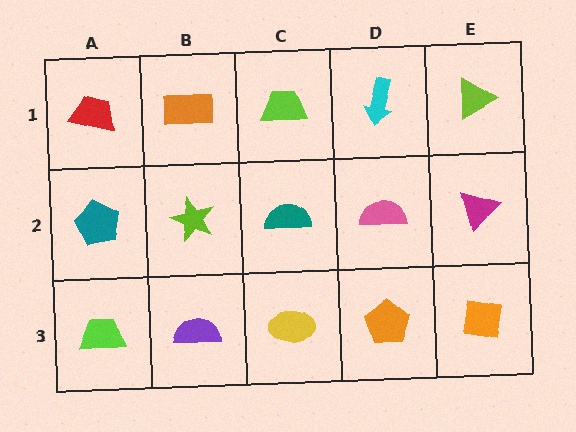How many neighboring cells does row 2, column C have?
4.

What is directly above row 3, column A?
A teal pentagon.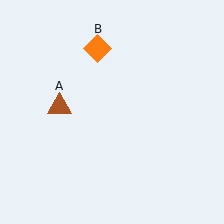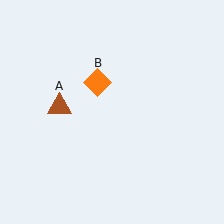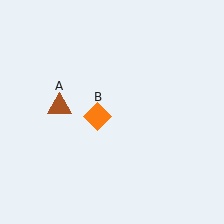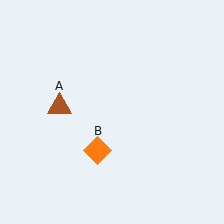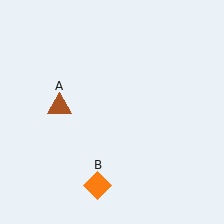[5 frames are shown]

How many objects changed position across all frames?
1 object changed position: orange diamond (object B).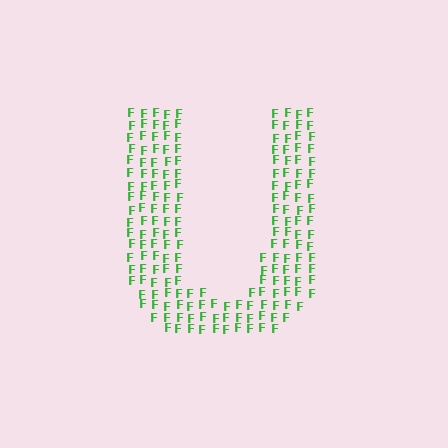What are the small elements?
The small elements are letter F's.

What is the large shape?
The large shape is the letter U.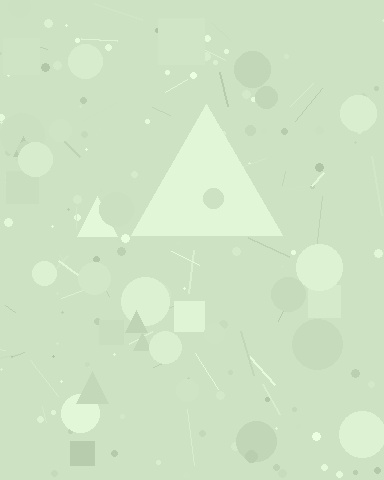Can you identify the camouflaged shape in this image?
The camouflaged shape is a triangle.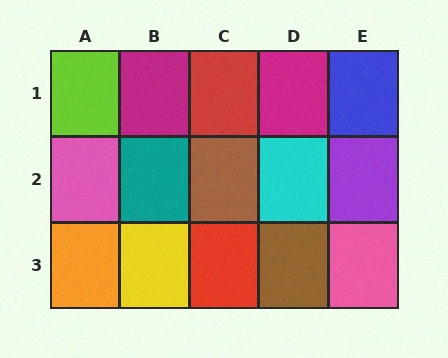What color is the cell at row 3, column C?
Red.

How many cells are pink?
2 cells are pink.